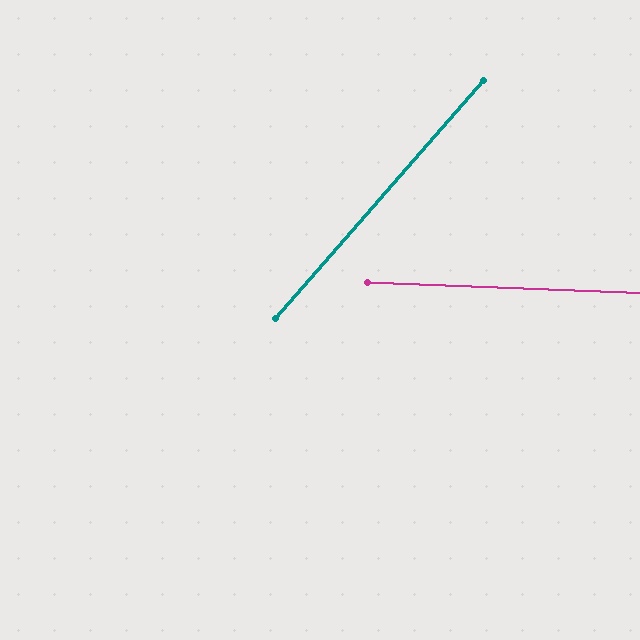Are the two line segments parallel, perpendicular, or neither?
Neither parallel nor perpendicular — they differ by about 51°.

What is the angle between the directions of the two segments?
Approximately 51 degrees.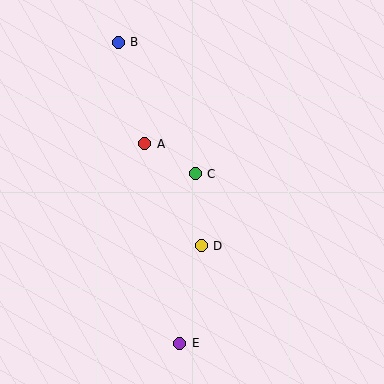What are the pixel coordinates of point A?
Point A is at (145, 144).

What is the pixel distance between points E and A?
The distance between E and A is 203 pixels.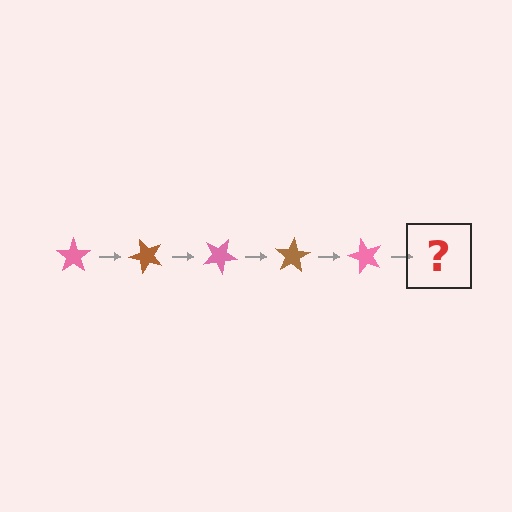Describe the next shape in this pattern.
It should be a brown star, rotated 250 degrees from the start.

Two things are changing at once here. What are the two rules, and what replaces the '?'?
The two rules are that it rotates 50 degrees each step and the color cycles through pink and brown. The '?' should be a brown star, rotated 250 degrees from the start.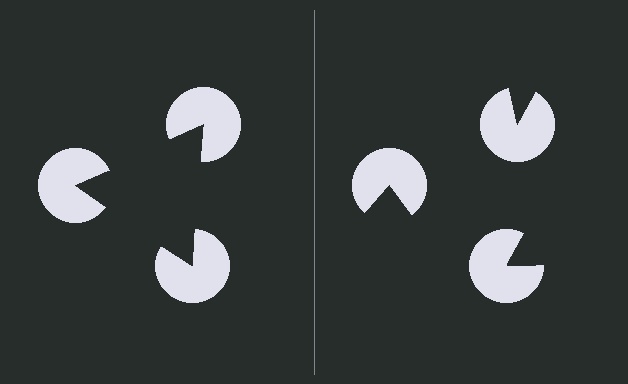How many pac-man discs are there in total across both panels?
6 — 3 on each side.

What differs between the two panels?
The pac-man discs are positioned identically on both sides; only the wedge orientations differ. On the left they align to a triangle; on the right they are misaligned.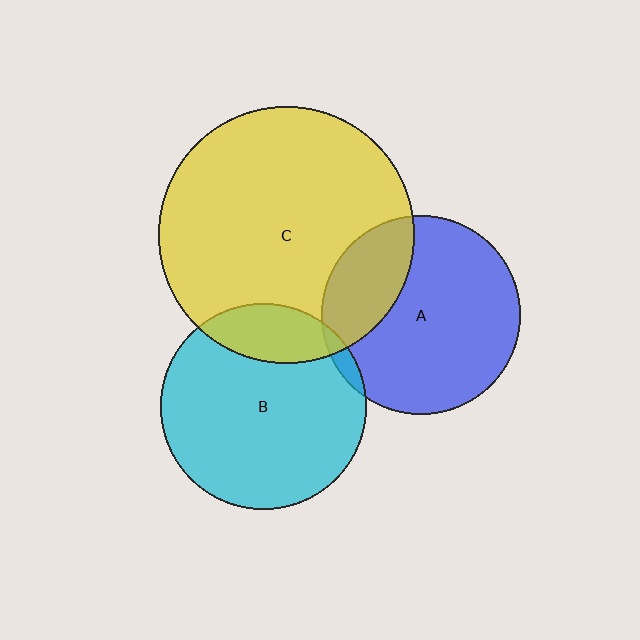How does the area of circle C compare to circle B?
Approximately 1.5 times.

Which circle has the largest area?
Circle C (yellow).